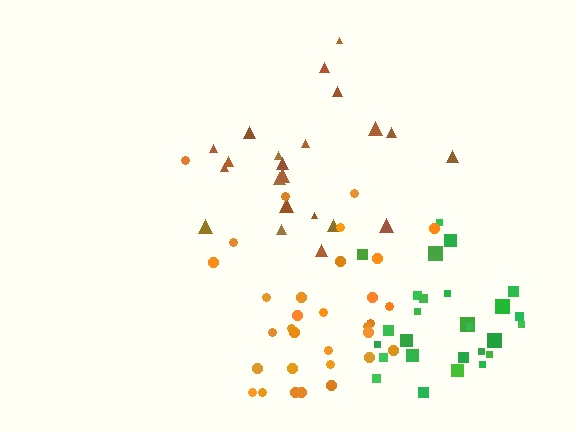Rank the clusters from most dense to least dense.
green, orange, brown.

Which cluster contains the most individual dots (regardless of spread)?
Orange (32).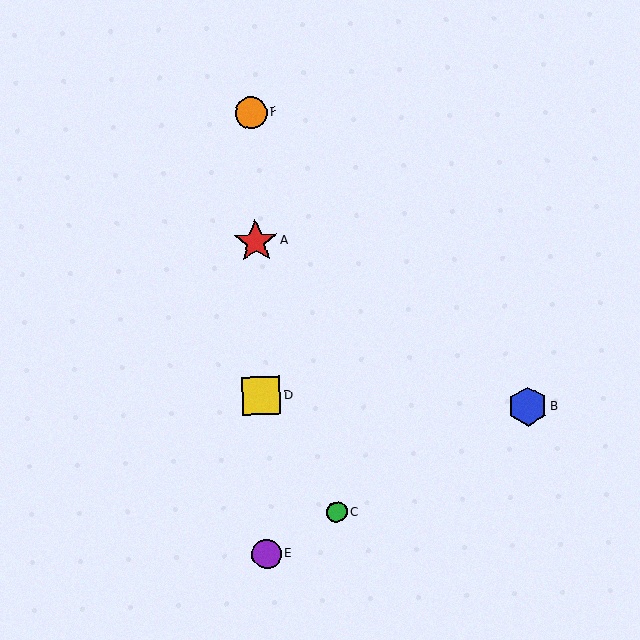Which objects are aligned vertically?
Objects A, D, E, F are aligned vertically.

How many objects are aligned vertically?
4 objects (A, D, E, F) are aligned vertically.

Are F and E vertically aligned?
Yes, both are at x≈251.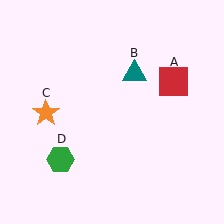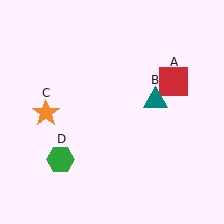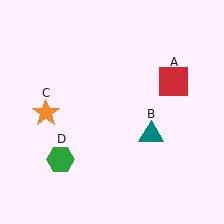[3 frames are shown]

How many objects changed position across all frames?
1 object changed position: teal triangle (object B).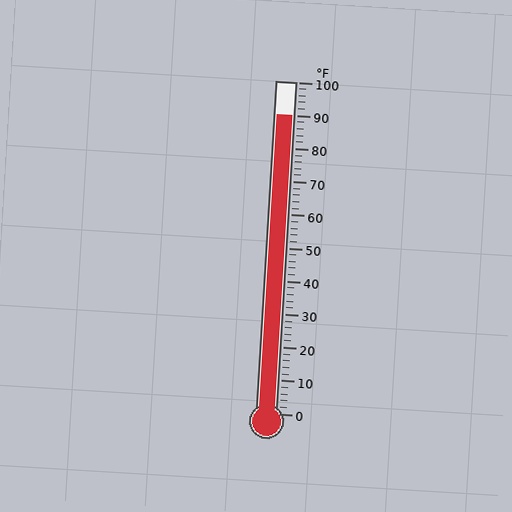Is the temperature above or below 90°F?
The temperature is at 90°F.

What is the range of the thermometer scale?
The thermometer scale ranges from 0°F to 100°F.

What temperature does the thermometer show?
The thermometer shows approximately 90°F.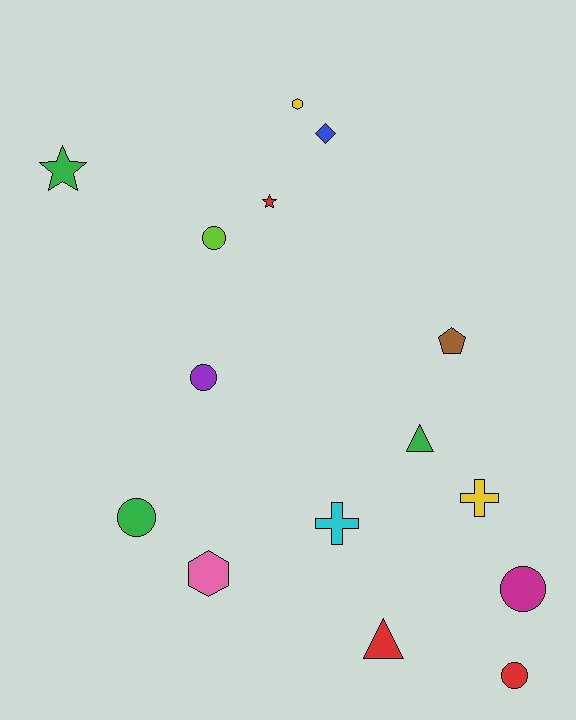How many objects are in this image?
There are 15 objects.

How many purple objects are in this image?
There is 1 purple object.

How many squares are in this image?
There are no squares.